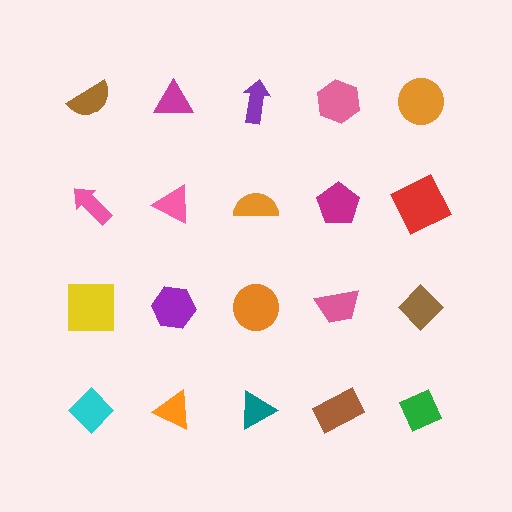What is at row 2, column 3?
An orange semicircle.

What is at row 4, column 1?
A cyan diamond.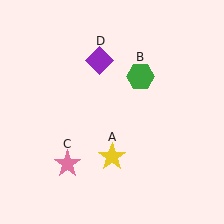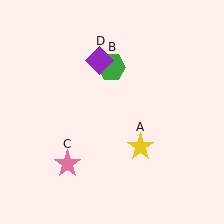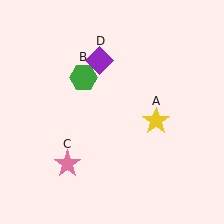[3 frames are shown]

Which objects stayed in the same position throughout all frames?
Pink star (object C) and purple diamond (object D) remained stationary.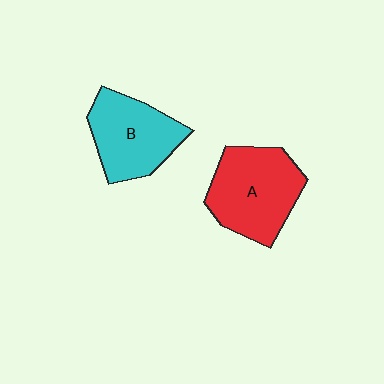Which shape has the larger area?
Shape A (red).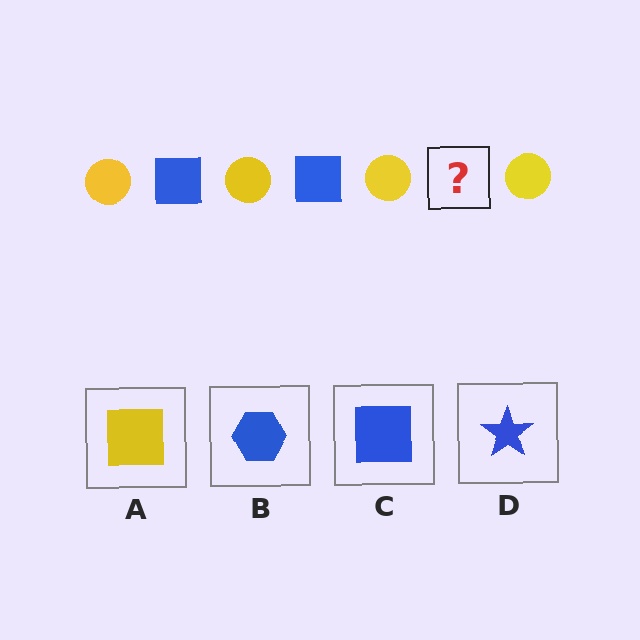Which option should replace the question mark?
Option C.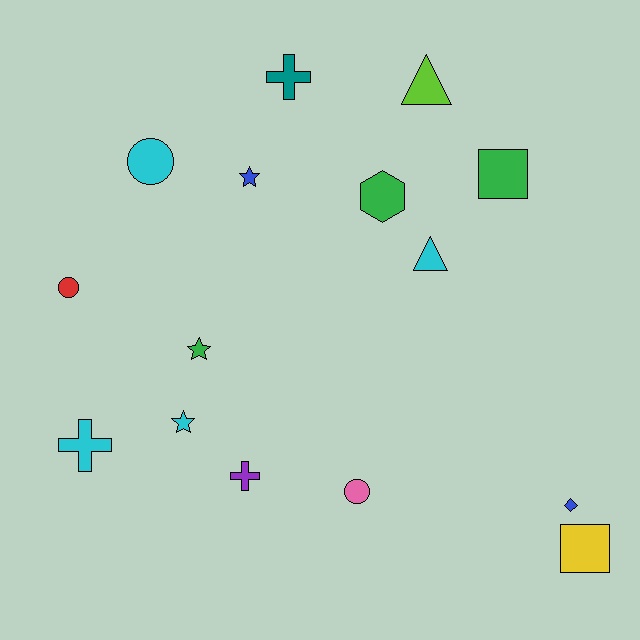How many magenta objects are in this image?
There are no magenta objects.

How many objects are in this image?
There are 15 objects.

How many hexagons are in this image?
There is 1 hexagon.